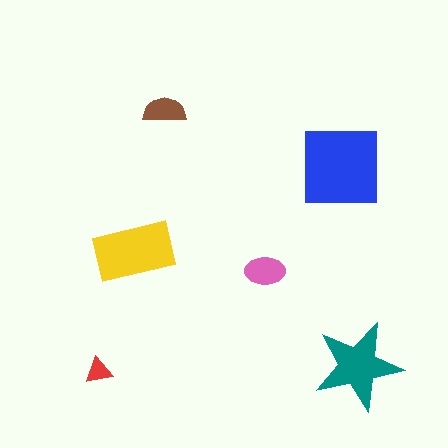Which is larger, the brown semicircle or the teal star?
The teal star.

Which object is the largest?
The blue square.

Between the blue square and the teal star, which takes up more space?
The blue square.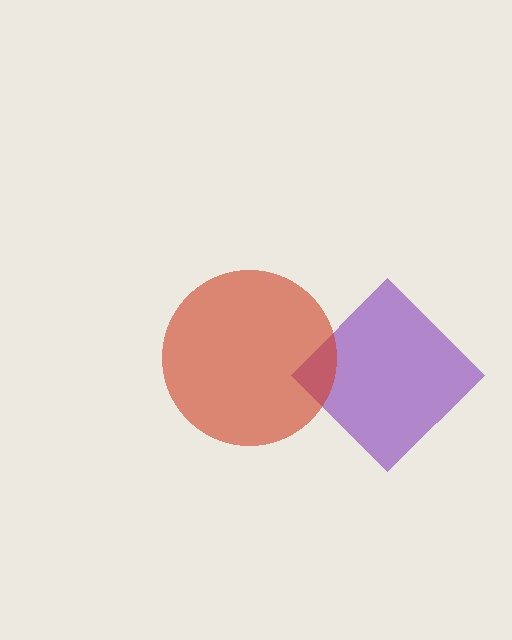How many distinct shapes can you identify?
There are 2 distinct shapes: a purple diamond, a red circle.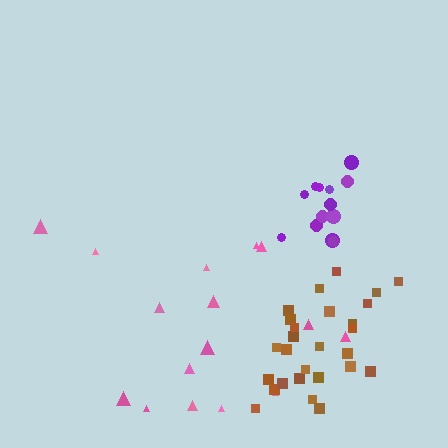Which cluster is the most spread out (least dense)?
Pink.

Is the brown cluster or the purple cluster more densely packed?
Purple.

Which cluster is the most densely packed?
Purple.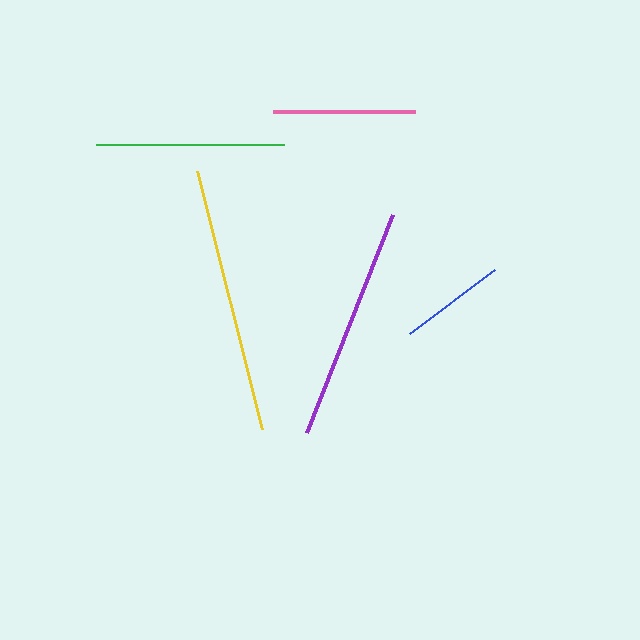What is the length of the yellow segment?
The yellow segment is approximately 266 pixels long.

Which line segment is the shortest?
The blue line is the shortest at approximately 106 pixels.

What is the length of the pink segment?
The pink segment is approximately 142 pixels long.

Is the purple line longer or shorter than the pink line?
The purple line is longer than the pink line.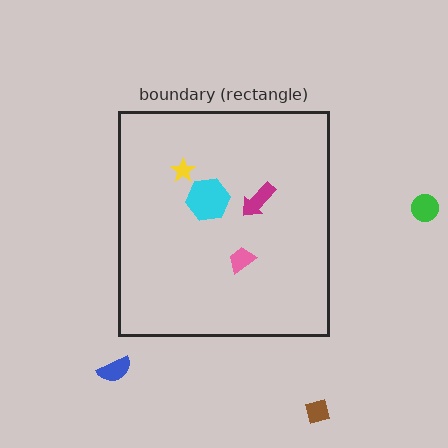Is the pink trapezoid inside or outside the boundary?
Inside.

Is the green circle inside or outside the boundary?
Outside.